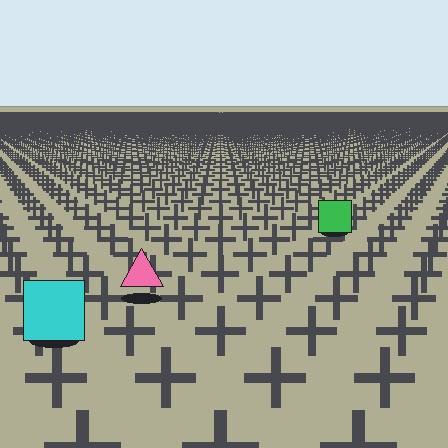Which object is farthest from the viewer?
The green square is farthest from the viewer. It appears smaller and the ground texture around it is denser.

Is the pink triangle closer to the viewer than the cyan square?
No. The cyan square is closer — you can tell from the texture gradient: the ground texture is coarser near it.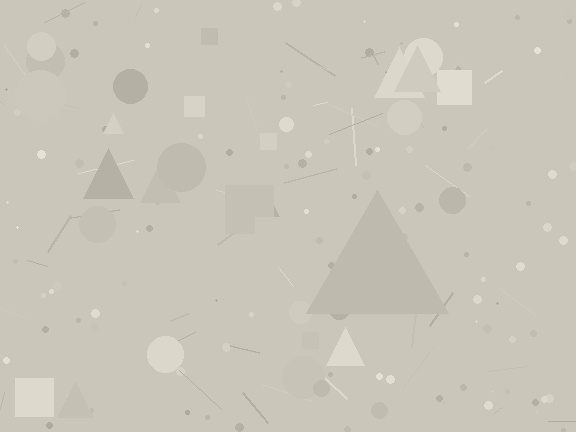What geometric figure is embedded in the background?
A triangle is embedded in the background.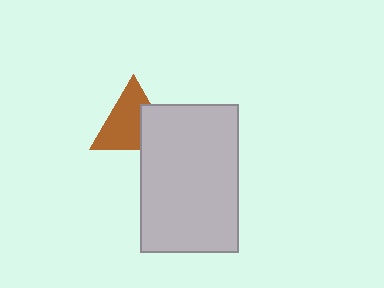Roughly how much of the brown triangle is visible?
Most of it is visible (roughly 67%).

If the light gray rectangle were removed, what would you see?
You would see the complete brown triangle.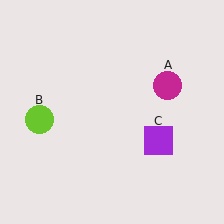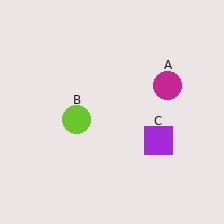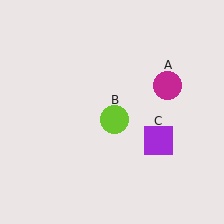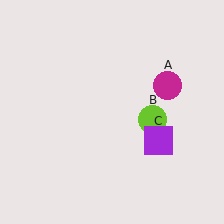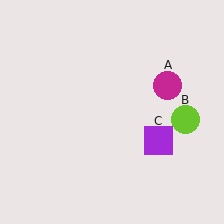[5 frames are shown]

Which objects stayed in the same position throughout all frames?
Magenta circle (object A) and purple square (object C) remained stationary.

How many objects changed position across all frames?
1 object changed position: lime circle (object B).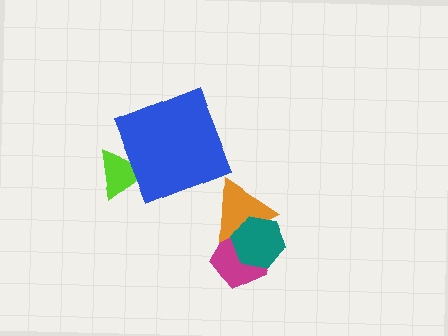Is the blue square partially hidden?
No, no other shape covers it.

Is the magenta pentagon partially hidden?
Yes, it is partially covered by another shape.